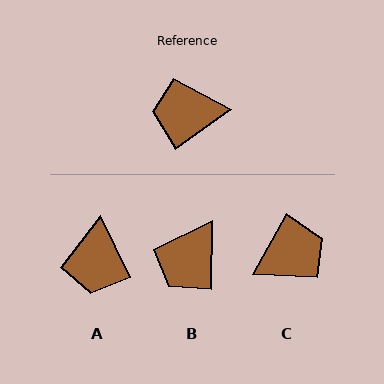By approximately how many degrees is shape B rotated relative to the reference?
Approximately 54 degrees counter-clockwise.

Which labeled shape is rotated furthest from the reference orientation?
C, about 155 degrees away.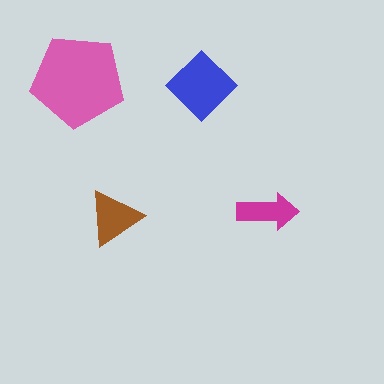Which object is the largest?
The pink pentagon.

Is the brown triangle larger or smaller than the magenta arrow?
Larger.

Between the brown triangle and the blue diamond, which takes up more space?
The blue diamond.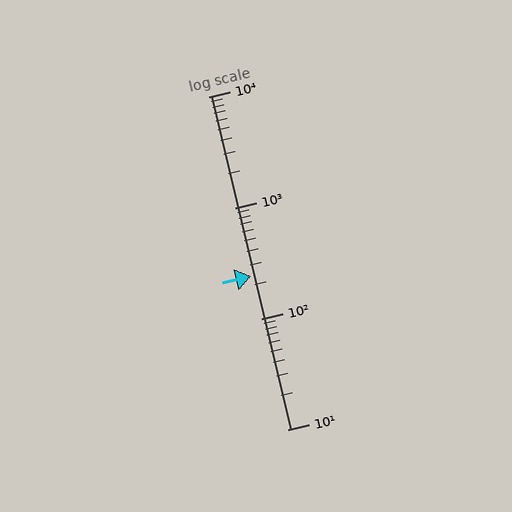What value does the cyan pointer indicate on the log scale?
The pointer indicates approximately 240.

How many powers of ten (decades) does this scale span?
The scale spans 3 decades, from 10 to 10000.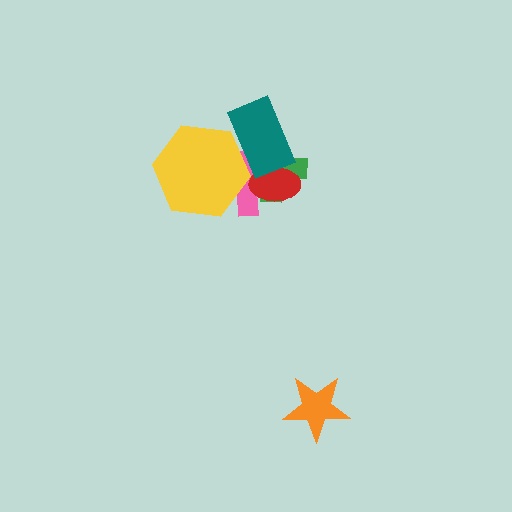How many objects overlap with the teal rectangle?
4 objects overlap with the teal rectangle.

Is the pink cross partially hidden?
Yes, it is partially covered by another shape.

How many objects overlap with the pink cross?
4 objects overlap with the pink cross.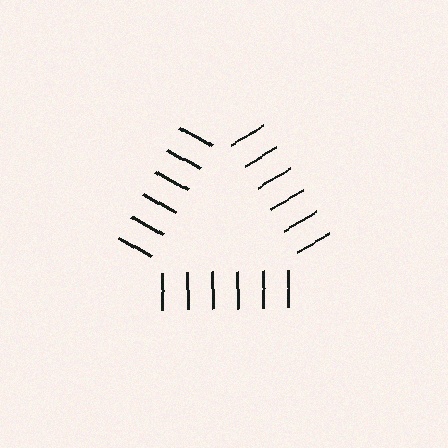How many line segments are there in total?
18 — 6 along each of the 3 edges.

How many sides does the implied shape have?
3 sides — the line-ends trace a triangle.